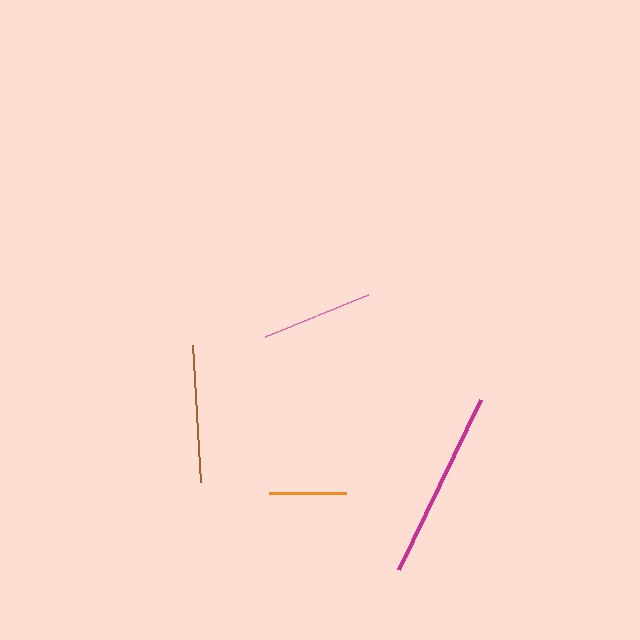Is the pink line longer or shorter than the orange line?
The pink line is longer than the orange line.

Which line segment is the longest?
The magenta line is the longest at approximately 188 pixels.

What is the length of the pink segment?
The pink segment is approximately 111 pixels long.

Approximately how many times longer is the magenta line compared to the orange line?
The magenta line is approximately 2.4 times the length of the orange line.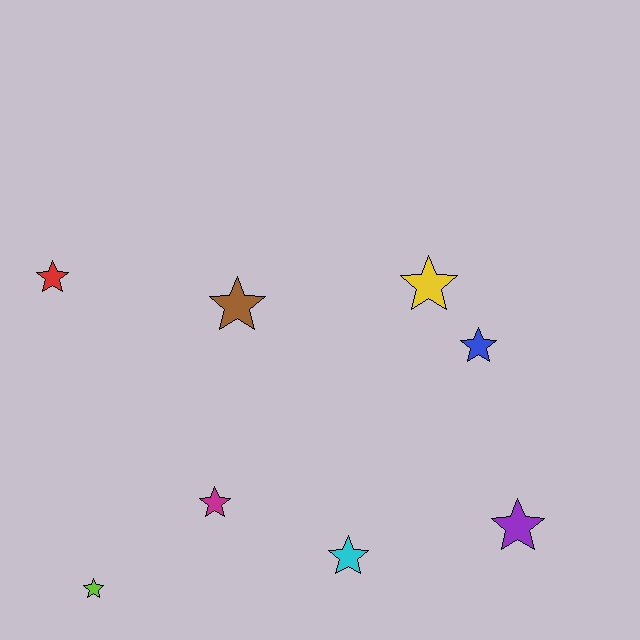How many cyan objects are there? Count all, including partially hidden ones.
There is 1 cyan object.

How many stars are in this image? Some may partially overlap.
There are 8 stars.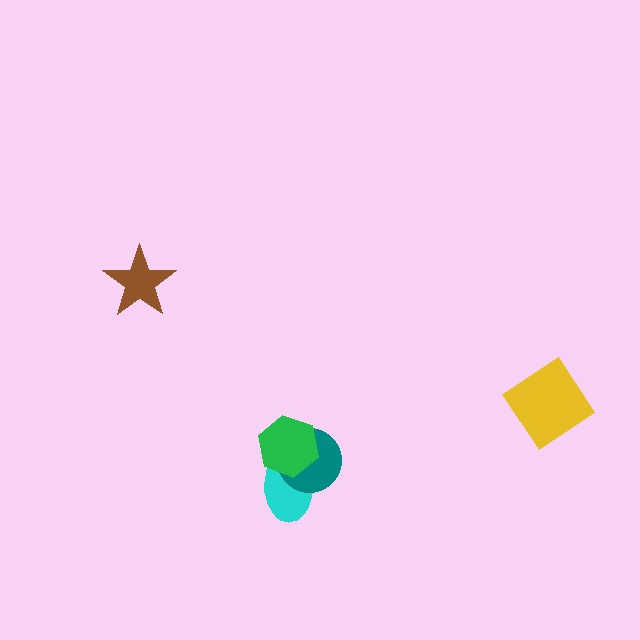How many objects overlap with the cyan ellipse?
2 objects overlap with the cyan ellipse.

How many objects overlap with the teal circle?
2 objects overlap with the teal circle.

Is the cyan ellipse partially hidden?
Yes, it is partially covered by another shape.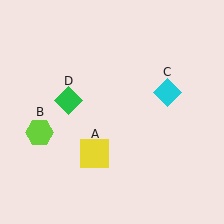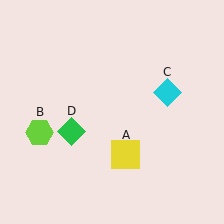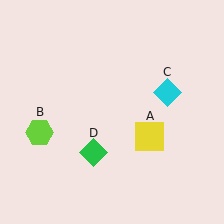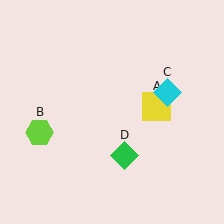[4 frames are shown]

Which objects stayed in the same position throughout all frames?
Lime hexagon (object B) and cyan diamond (object C) remained stationary.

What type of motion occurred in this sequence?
The yellow square (object A), green diamond (object D) rotated counterclockwise around the center of the scene.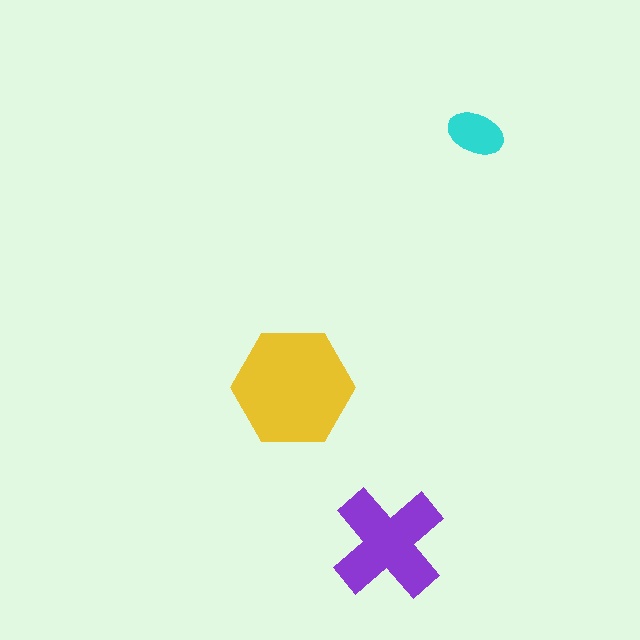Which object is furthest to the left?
The yellow hexagon is leftmost.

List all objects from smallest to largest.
The cyan ellipse, the purple cross, the yellow hexagon.